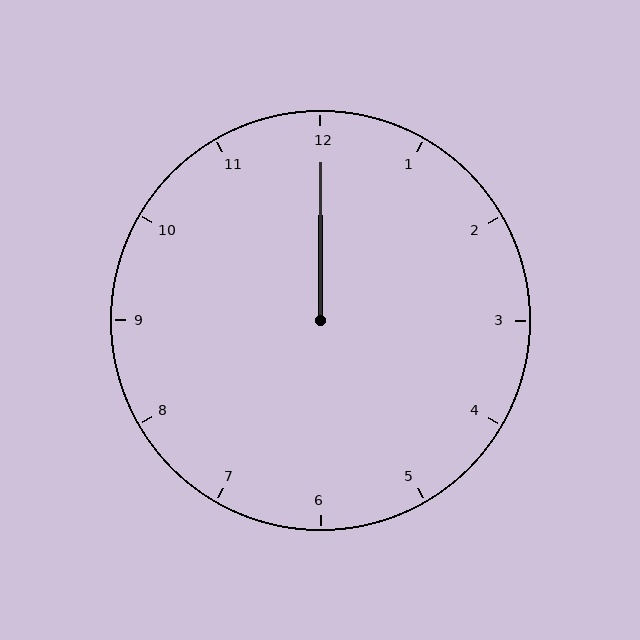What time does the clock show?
12:00.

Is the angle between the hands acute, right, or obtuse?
It is acute.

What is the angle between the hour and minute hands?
Approximately 0 degrees.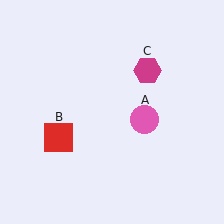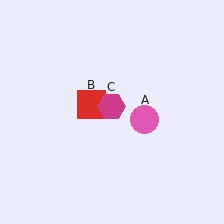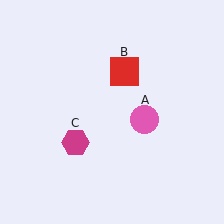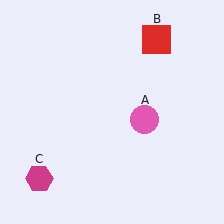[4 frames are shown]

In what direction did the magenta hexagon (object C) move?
The magenta hexagon (object C) moved down and to the left.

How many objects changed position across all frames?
2 objects changed position: red square (object B), magenta hexagon (object C).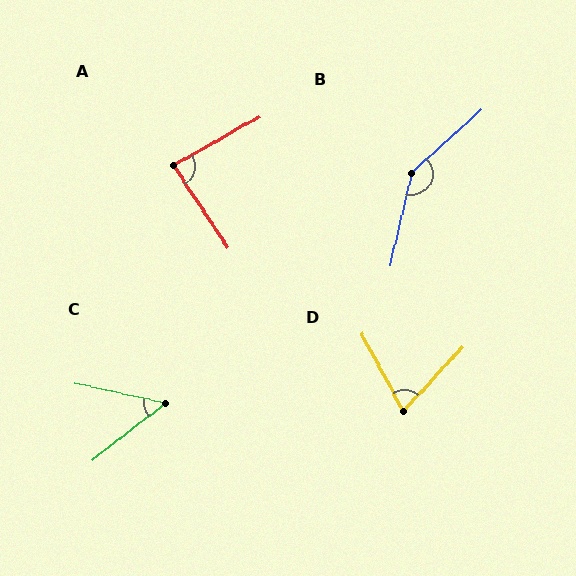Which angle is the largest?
B, at approximately 145 degrees.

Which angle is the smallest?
C, at approximately 49 degrees.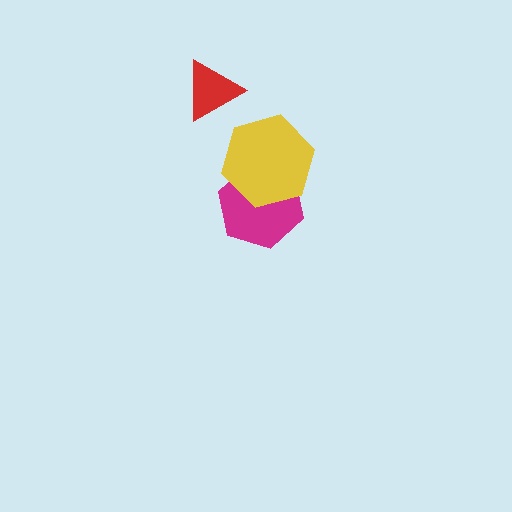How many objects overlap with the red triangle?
0 objects overlap with the red triangle.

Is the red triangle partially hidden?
No, no other shape covers it.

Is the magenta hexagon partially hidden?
Yes, it is partially covered by another shape.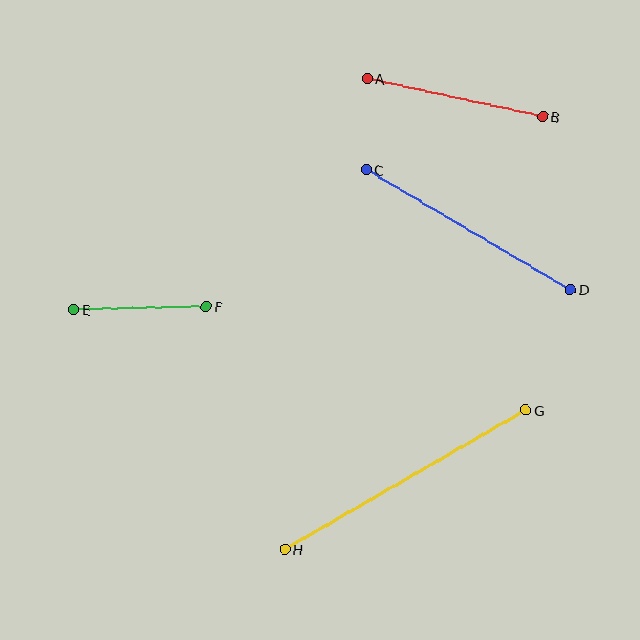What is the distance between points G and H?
The distance is approximately 278 pixels.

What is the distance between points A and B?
The distance is approximately 179 pixels.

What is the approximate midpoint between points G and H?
The midpoint is at approximately (406, 480) pixels.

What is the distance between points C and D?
The distance is approximately 237 pixels.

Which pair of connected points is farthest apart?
Points G and H are farthest apart.